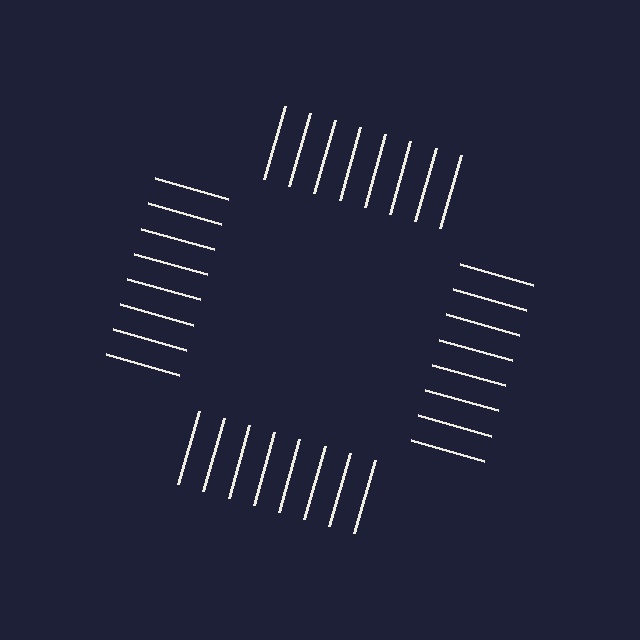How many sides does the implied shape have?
4 sides — the line-ends trace a square.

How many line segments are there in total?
32 — 8 along each of the 4 edges.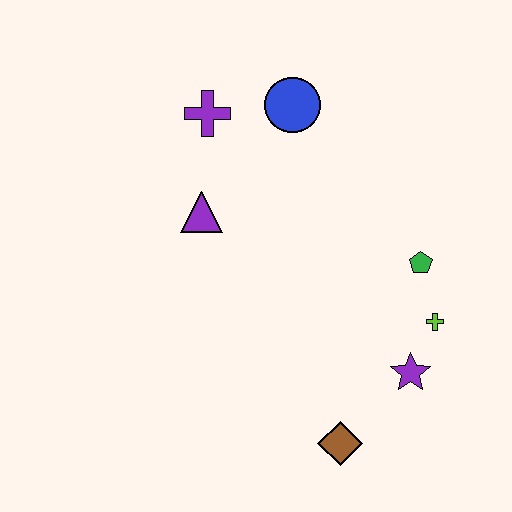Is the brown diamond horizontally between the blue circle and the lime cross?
Yes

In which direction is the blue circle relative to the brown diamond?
The blue circle is above the brown diamond.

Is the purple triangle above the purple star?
Yes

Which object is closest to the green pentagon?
The lime cross is closest to the green pentagon.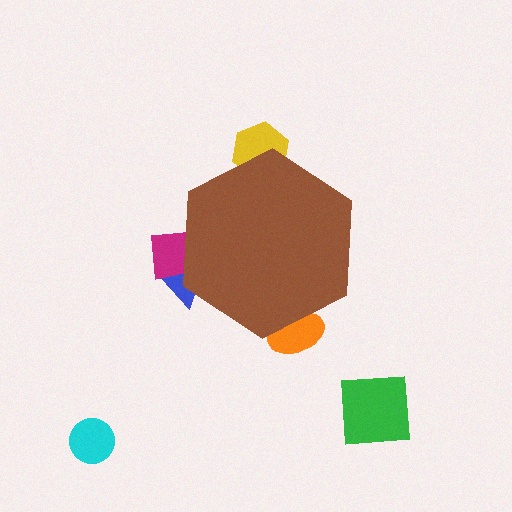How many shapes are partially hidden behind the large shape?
4 shapes are partially hidden.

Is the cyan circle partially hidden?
No, the cyan circle is fully visible.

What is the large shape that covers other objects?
A brown hexagon.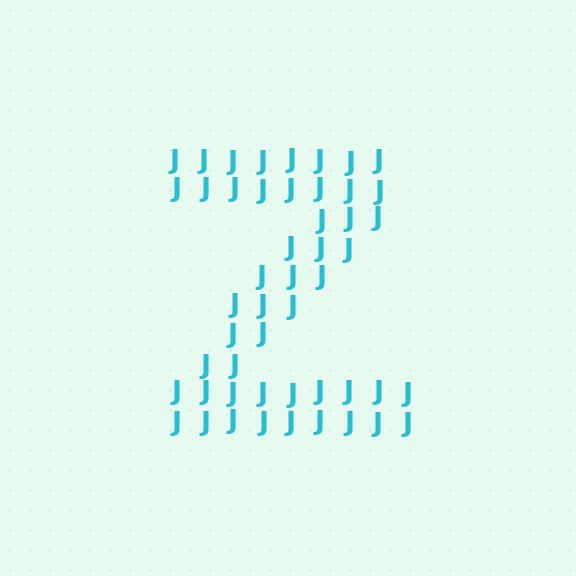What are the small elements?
The small elements are letter J's.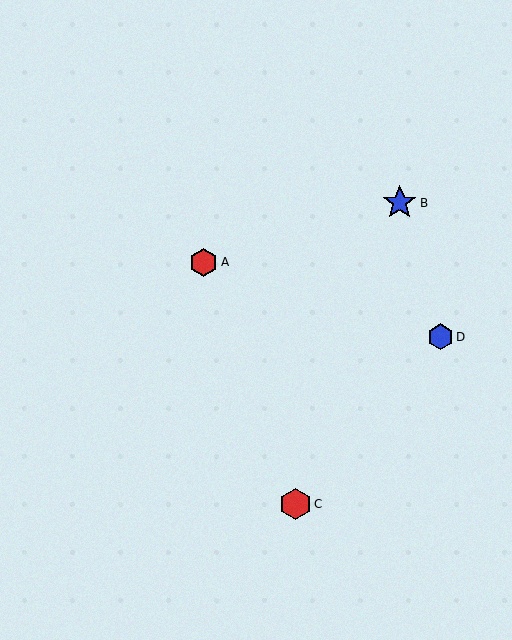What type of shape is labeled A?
Shape A is a red hexagon.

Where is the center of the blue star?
The center of the blue star is at (400, 203).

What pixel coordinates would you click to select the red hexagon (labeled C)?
Click at (295, 504) to select the red hexagon C.